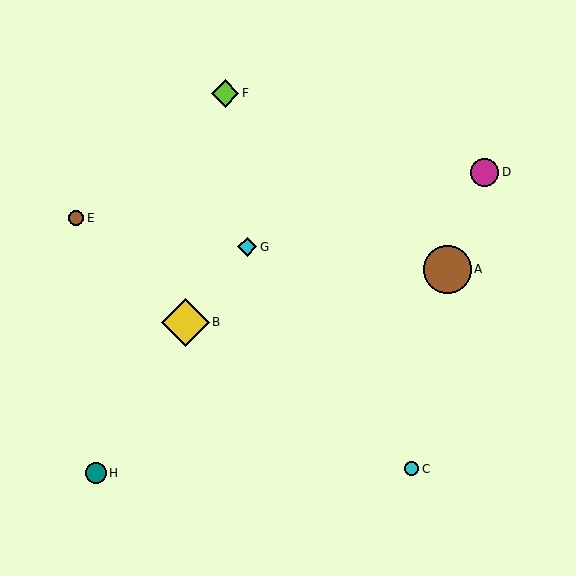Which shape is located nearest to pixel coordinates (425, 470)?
The cyan circle (labeled C) at (412, 469) is nearest to that location.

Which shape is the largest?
The yellow diamond (labeled B) is the largest.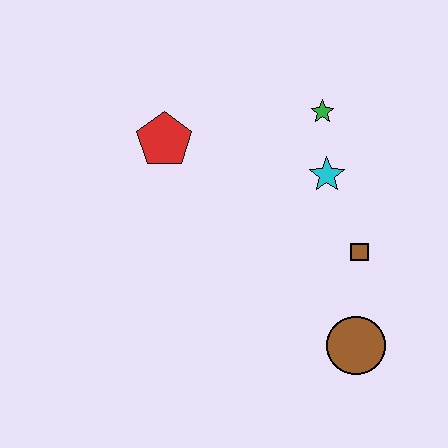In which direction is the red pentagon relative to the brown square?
The red pentagon is to the left of the brown square.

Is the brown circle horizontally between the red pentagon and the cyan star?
No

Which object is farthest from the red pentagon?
The brown circle is farthest from the red pentagon.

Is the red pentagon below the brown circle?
No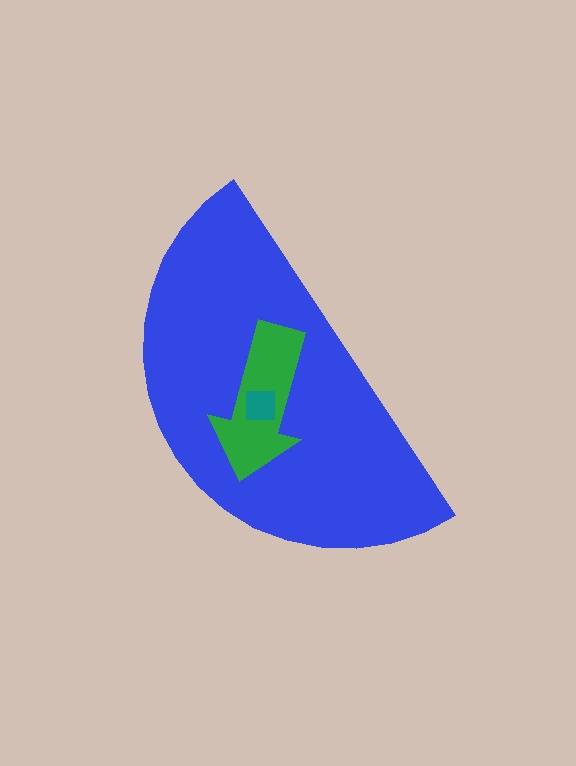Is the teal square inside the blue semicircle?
Yes.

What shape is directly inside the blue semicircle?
The green arrow.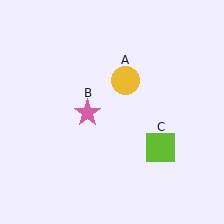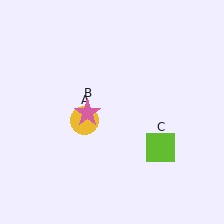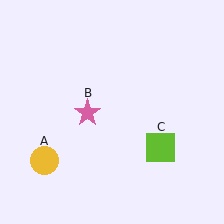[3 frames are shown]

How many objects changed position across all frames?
1 object changed position: yellow circle (object A).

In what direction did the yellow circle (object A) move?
The yellow circle (object A) moved down and to the left.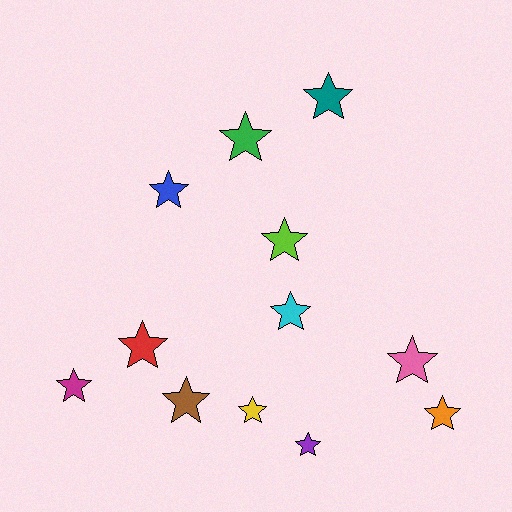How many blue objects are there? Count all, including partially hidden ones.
There is 1 blue object.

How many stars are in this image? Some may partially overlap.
There are 12 stars.